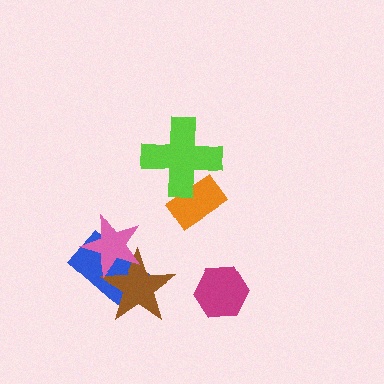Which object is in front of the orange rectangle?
The lime cross is in front of the orange rectangle.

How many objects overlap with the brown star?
2 objects overlap with the brown star.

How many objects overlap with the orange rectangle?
1 object overlaps with the orange rectangle.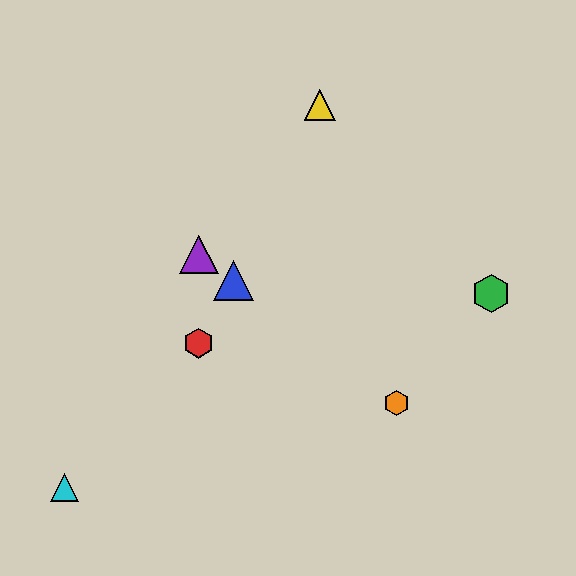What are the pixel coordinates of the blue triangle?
The blue triangle is at (234, 281).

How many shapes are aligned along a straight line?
3 shapes (the blue triangle, the purple triangle, the orange hexagon) are aligned along a straight line.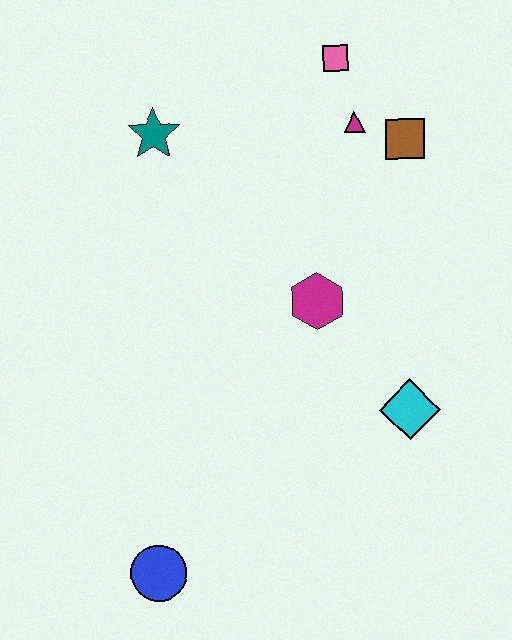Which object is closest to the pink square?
The magenta triangle is closest to the pink square.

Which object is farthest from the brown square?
The blue circle is farthest from the brown square.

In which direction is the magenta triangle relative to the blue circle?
The magenta triangle is above the blue circle.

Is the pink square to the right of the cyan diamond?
No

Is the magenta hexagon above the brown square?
No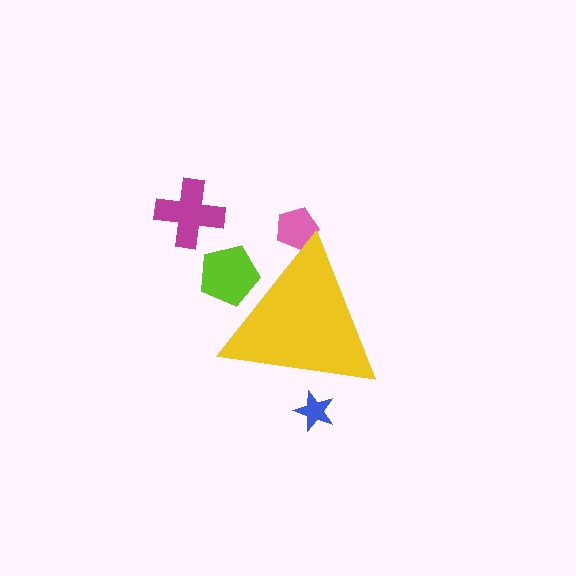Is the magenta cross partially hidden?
No, the magenta cross is fully visible.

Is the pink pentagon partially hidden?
Yes, the pink pentagon is partially hidden behind the yellow triangle.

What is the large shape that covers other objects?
A yellow triangle.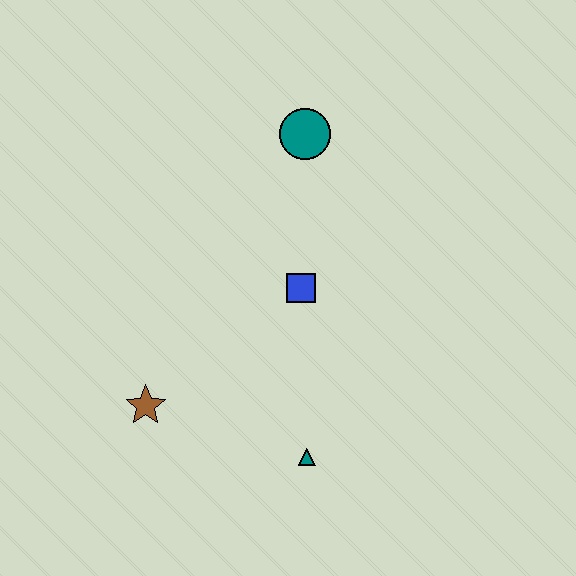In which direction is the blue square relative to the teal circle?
The blue square is below the teal circle.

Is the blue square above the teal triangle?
Yes